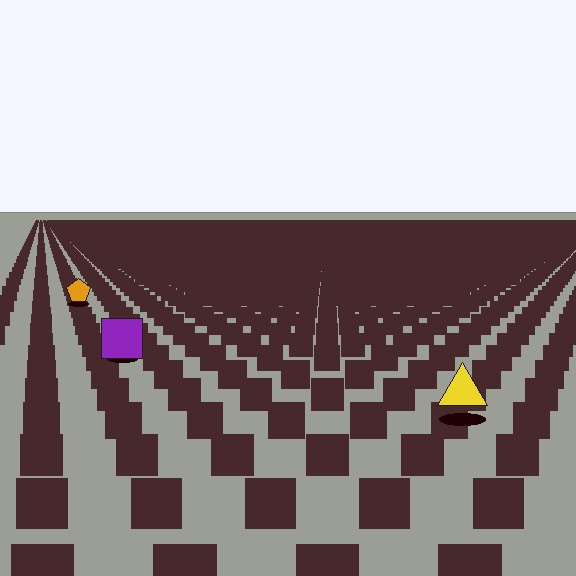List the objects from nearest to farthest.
From nearest to farthest: the yellow triangle, the purple square, the orange pentagon.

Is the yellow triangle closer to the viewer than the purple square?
Yes. The yellow triangle is closer — you can tell from the texture gradient: the ground texture is coarser near it.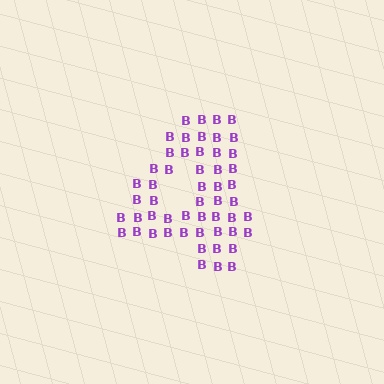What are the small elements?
The small elements are letter B's.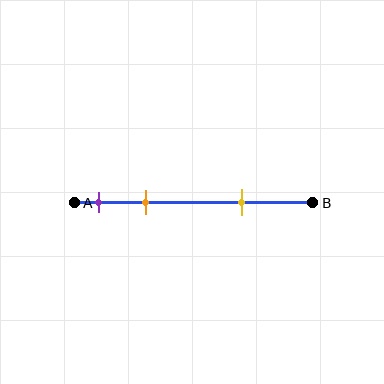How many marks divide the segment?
There are 3 marks dividing the segment.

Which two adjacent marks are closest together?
The purple and orange marks are the closest adjacent pair.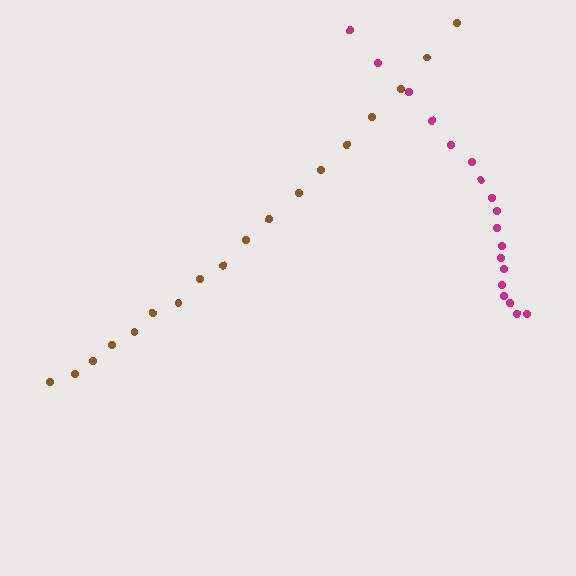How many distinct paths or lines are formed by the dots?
There are 2 distinct paths.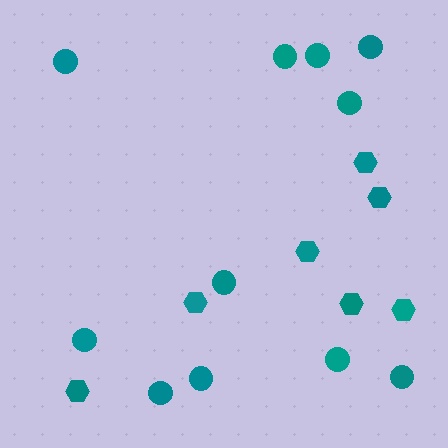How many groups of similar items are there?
There are 2 groups: one group of hexagons (7) and one group of circles (11).